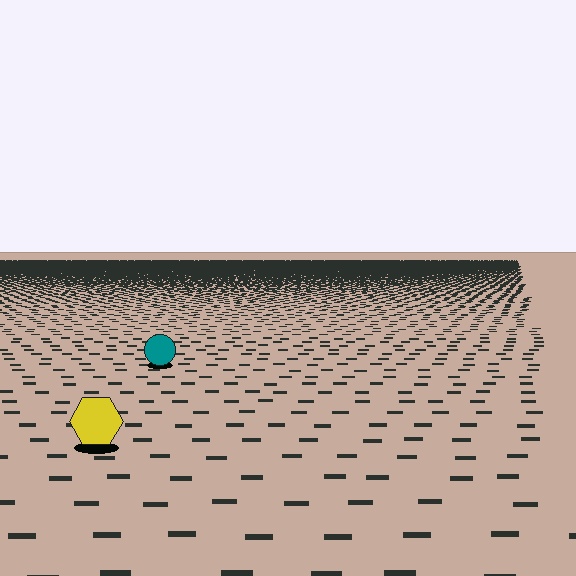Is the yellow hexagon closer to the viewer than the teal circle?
Yes. The yellow hexagon is closer — you can tell from the texture gradient: the ground texture is coarser near it.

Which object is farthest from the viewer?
The teal circle is farthest from the viewer. It appears smaller and the ground texture around it is denser.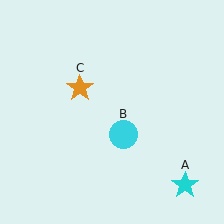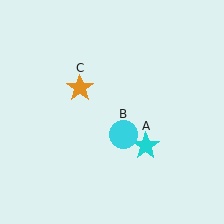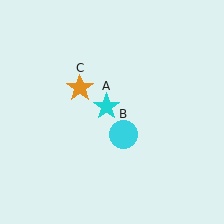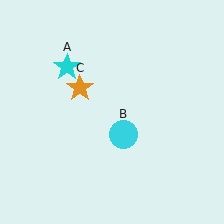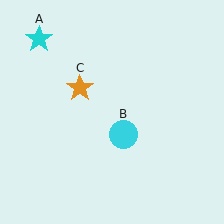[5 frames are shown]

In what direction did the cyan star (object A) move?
The cyan star (object A) moved up and to the left.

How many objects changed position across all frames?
1 object changed position: cyan star (object A).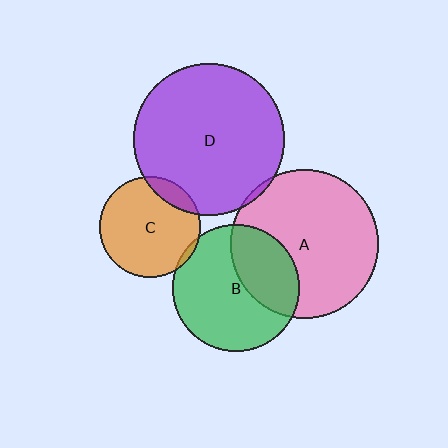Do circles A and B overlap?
Yes.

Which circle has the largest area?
Circle D (purple).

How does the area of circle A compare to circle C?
Approximately 2.2 times.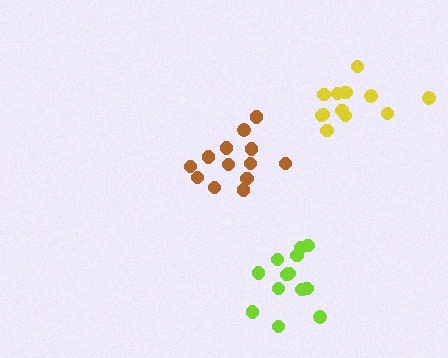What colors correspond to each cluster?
The clusters are colored: yellow, brown, lime.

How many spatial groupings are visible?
There are 3 spatial groupings.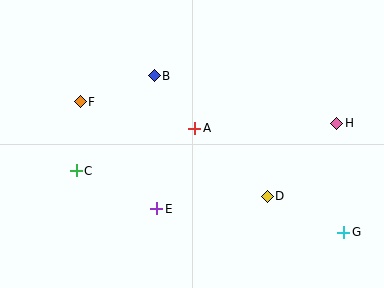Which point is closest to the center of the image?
Point A at (195, 128) is closest to the center.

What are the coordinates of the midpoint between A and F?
The midpoint between A and F is at (138, 115).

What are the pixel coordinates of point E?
Point E is at (157, 209).